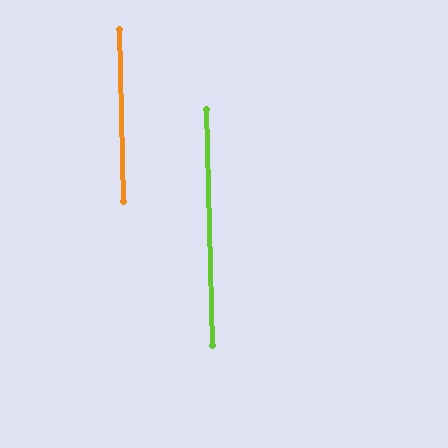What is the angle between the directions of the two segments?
Approximately 0 degrees.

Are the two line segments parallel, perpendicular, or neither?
Parallel — their directions differ by only 0.2°.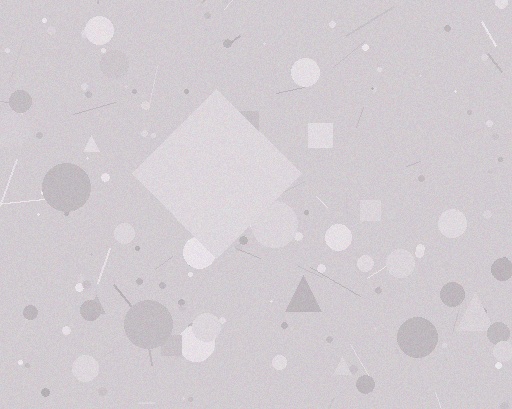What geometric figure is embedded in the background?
A diamond is embedded in the background.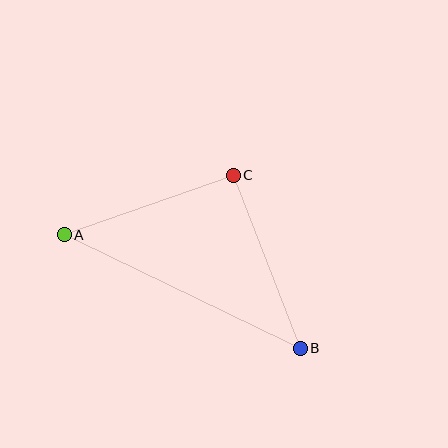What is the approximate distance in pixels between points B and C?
The distance between B and C is approximately 186 pixels.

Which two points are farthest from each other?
Points A and B are farthest from each other.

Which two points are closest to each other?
Points A and C are closest to each other.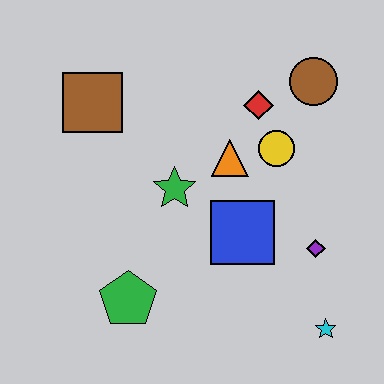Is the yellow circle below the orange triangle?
No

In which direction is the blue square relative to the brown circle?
The blue square is below the brown circle.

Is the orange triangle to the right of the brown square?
Yes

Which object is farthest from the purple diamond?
The brown square is farthest from the purple diamond.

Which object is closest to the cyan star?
The purple diamond is closest to the cyan star.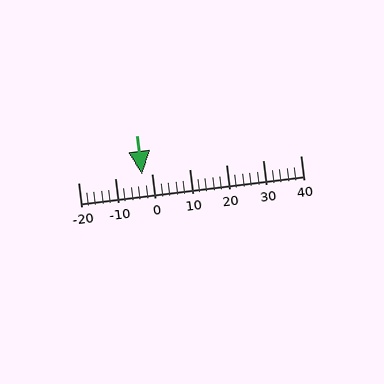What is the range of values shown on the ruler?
The ruler shows values from -20 to 40.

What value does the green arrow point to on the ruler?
The green arrow points to approximately -3.